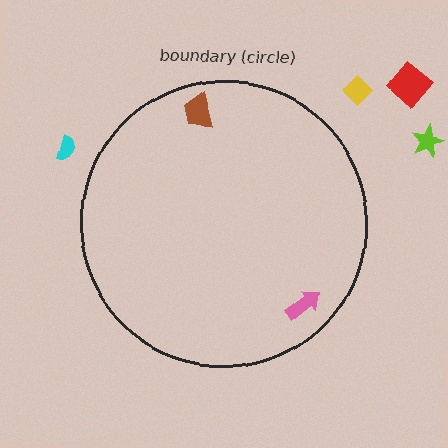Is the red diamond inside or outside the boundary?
Outside.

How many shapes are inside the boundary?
2 inside, 4 outside.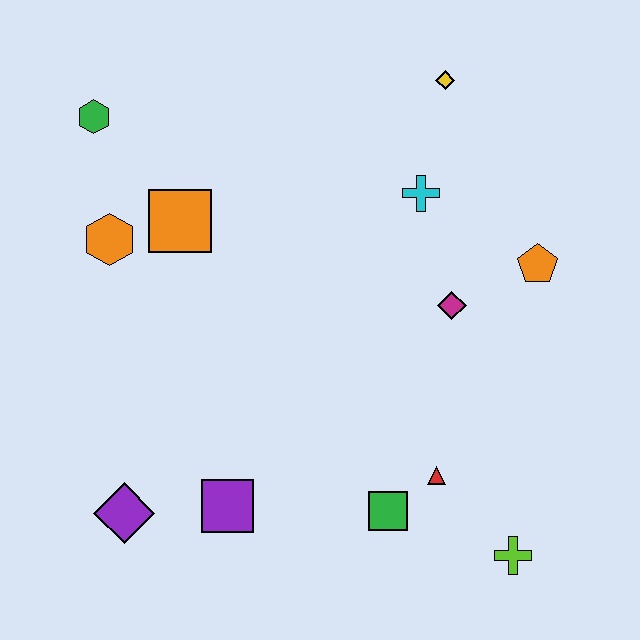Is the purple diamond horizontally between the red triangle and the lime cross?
No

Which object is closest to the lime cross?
The red triangle is closest to the lime cross.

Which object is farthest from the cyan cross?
The purple diamond is farthest from the cyan cross.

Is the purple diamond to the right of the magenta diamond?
No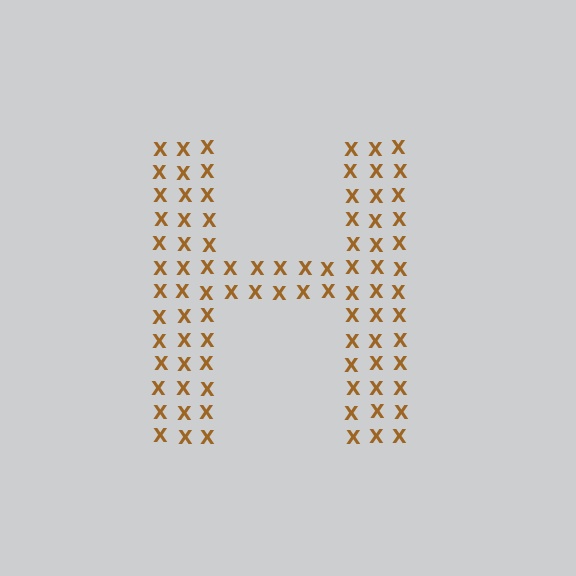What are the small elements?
The small elements are letter X's.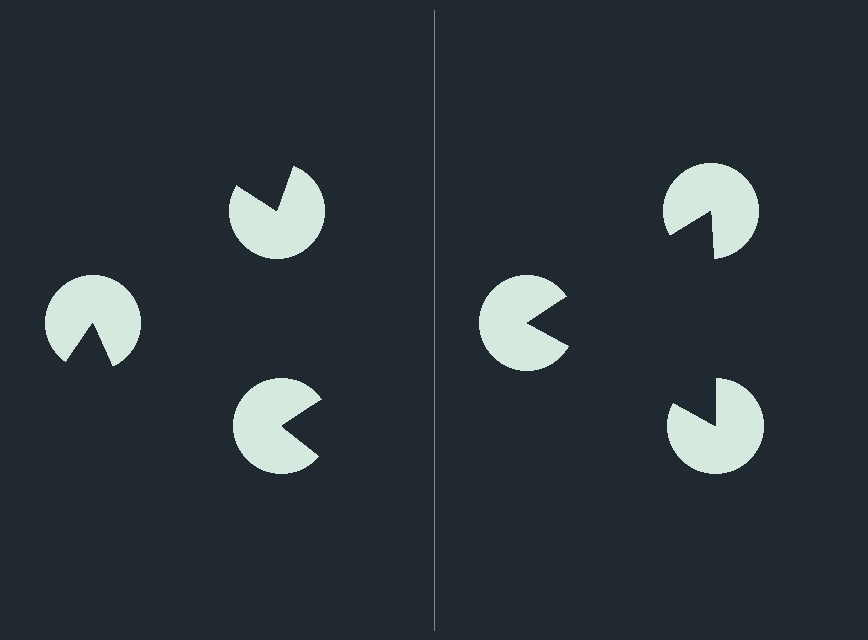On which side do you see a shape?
An illusory triangle appears on the right side. On the left side the wedge cuts are rotated, so no coherent shape forms.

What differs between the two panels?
The pac-man discs are positioned identically on both sides; only the wedge orientations differ. On the right they align to a triangle; on the left they are misaligned.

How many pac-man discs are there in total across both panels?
6 — 3 on each side.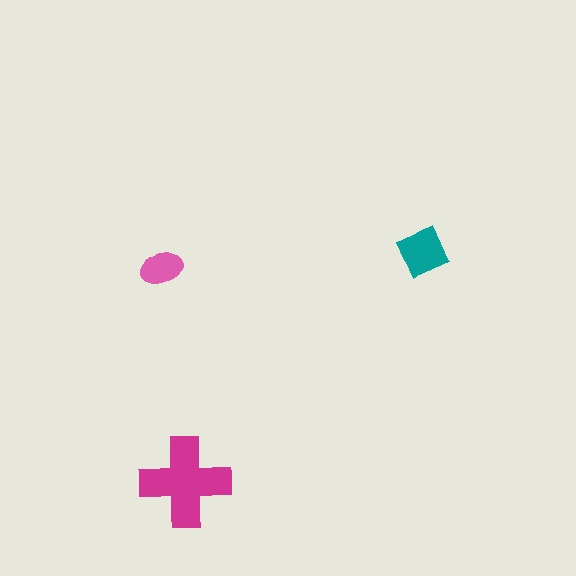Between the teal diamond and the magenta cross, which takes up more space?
The magenta cross.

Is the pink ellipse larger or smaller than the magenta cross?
Smaller.